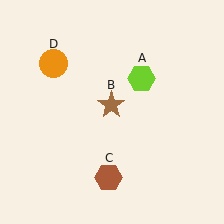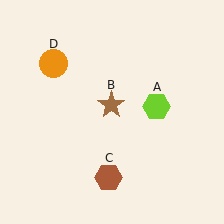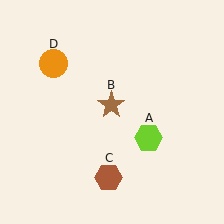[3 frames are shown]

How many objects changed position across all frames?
1 object changed position: lime hexagon (object A).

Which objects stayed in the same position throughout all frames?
Brown star (object B) and brown hexagon (object C) and orange circle (object D) remained stationary.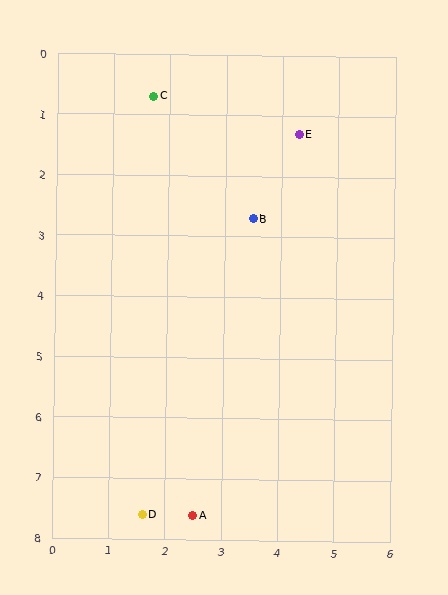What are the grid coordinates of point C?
Point C is at approximately (1.7, 0.7).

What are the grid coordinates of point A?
Point A is at approximately (2.5, 7.6).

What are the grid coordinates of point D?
Point D is at approximately (1.6, 7.6).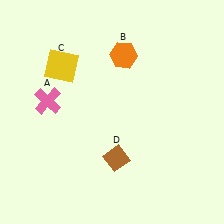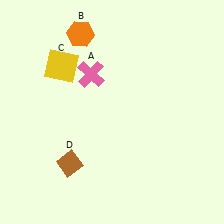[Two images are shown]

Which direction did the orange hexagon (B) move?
The orange hexagon (B) moved left.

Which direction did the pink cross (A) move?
The pink cross (A) moved right.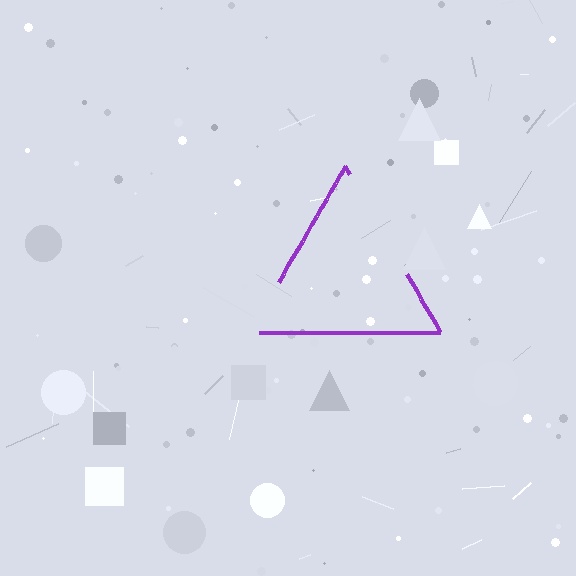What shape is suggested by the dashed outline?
The dashed outline suggests a triangle.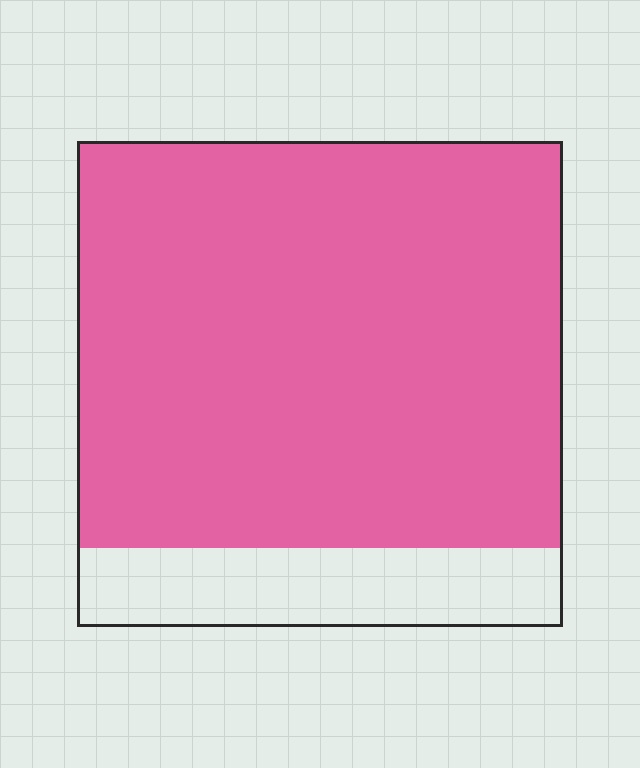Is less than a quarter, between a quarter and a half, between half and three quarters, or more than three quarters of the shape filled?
More than three quarters.